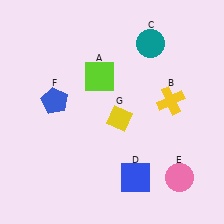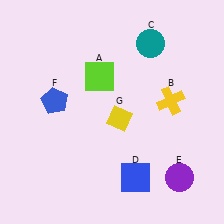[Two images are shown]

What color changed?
The circle (E) changed from pink in Image 1 to purple in Image 2.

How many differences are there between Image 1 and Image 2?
There is 1 difference between the two images.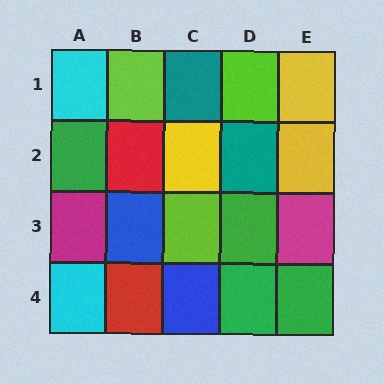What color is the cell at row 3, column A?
Magenta.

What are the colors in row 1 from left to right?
Cyan, lime, teal, lime, yellow.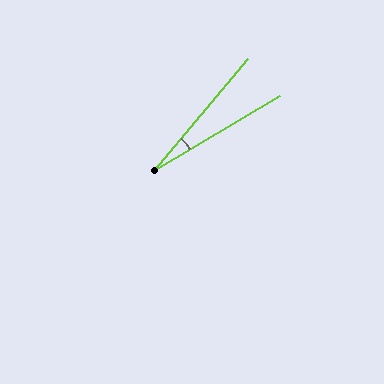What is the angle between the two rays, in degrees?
Approximately 19 degrees.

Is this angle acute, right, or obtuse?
It is acute.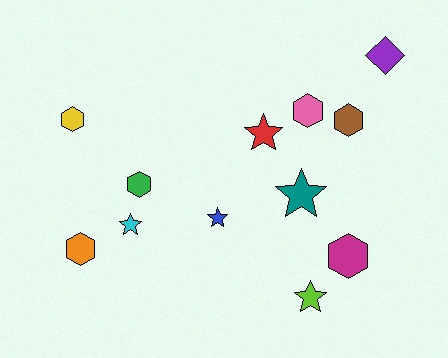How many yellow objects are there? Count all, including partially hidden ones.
There is 1 yellow object.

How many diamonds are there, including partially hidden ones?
There is 1 diamond.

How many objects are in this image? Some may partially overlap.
There are 12 objects.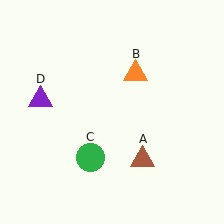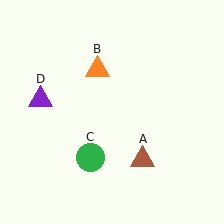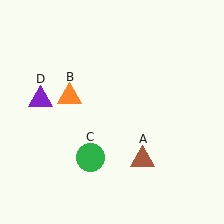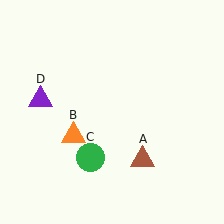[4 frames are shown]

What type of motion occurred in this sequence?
The orange triangle (object B) rotated counterclockwise around the center of the scene.